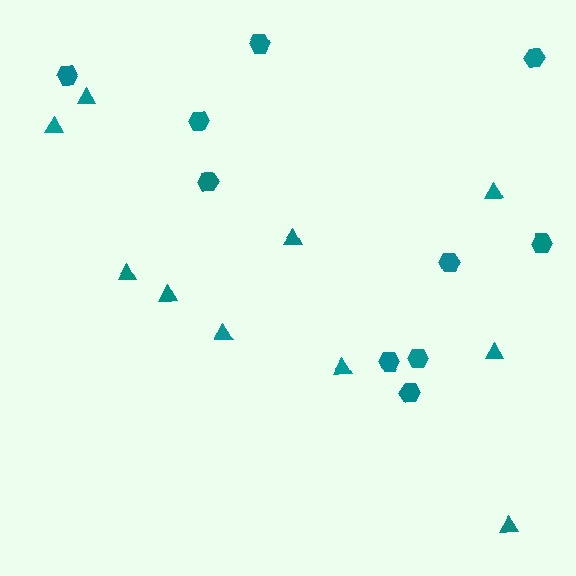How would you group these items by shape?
There are 2 groups: one group of triangles (10) and one group of hexagons (10).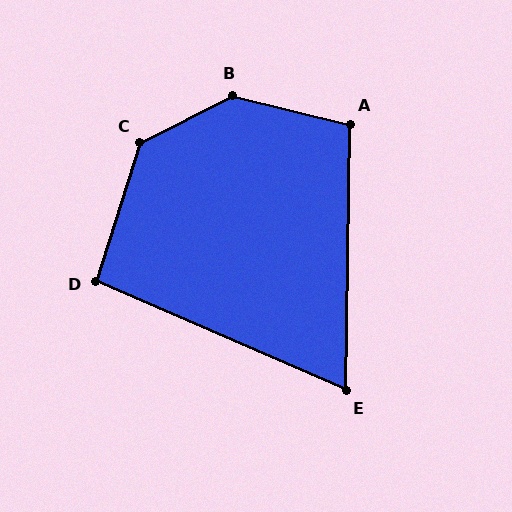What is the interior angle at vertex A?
Approximately 103 degrees (obtuse).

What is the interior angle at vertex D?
Approximately 96 degrees (obtuse).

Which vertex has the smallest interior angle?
E, at approximately 67 degrees.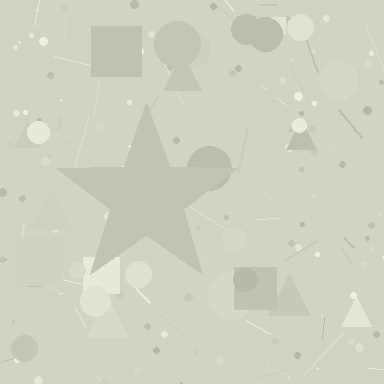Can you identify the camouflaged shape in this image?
The camouflaged shape is a star.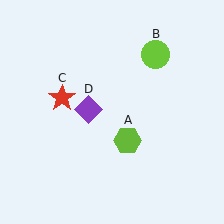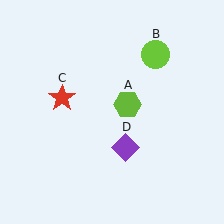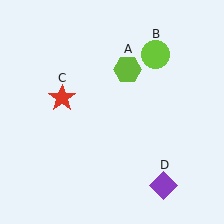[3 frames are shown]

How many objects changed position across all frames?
2 objects changed position: lime hexagon (object A), purple diamond (object D).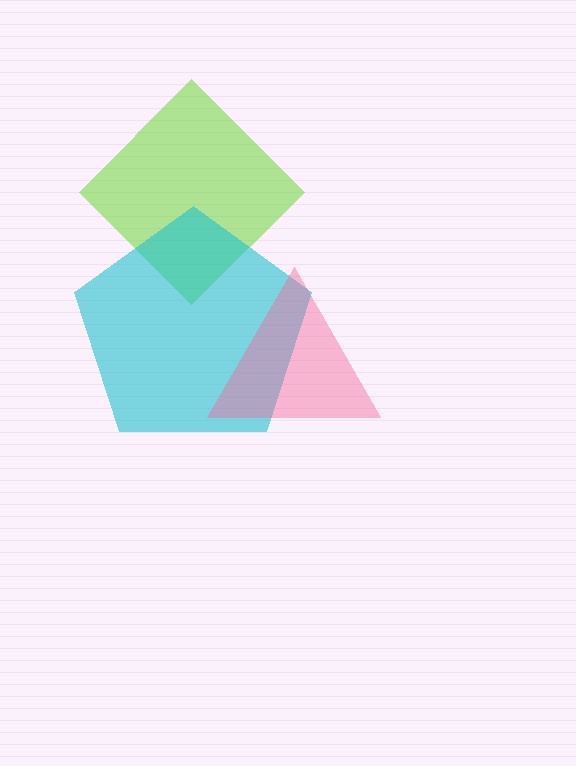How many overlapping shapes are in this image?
There are 3 overlapping shapes in the image.